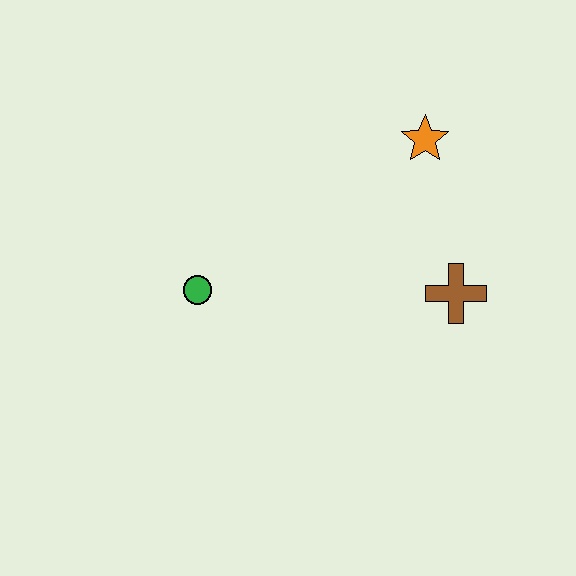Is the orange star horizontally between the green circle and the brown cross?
Yes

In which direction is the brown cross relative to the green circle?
The brown cross is to the right of the green circle.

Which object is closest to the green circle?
The brown cross is closest to the green circle.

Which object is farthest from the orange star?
The green circle is farthest from the orange star.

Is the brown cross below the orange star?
Yes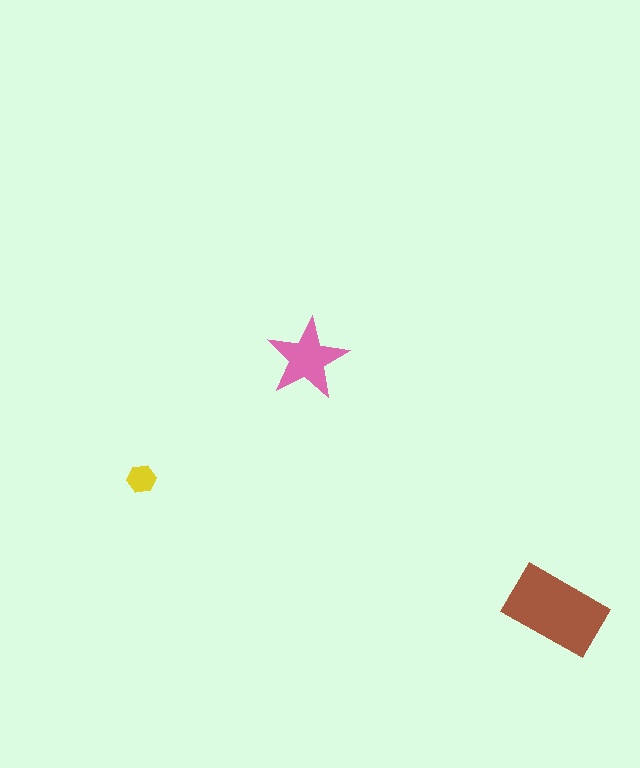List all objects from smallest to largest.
The yellow hexagon, the pink star, the brown rectangle.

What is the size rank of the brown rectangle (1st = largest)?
1st.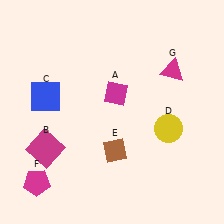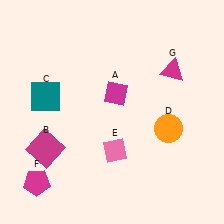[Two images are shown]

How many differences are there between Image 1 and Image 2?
There are 3 differences between the two images.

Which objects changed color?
C changed from blue to teal. D changed from yellow to orange. E changed from brown to pink.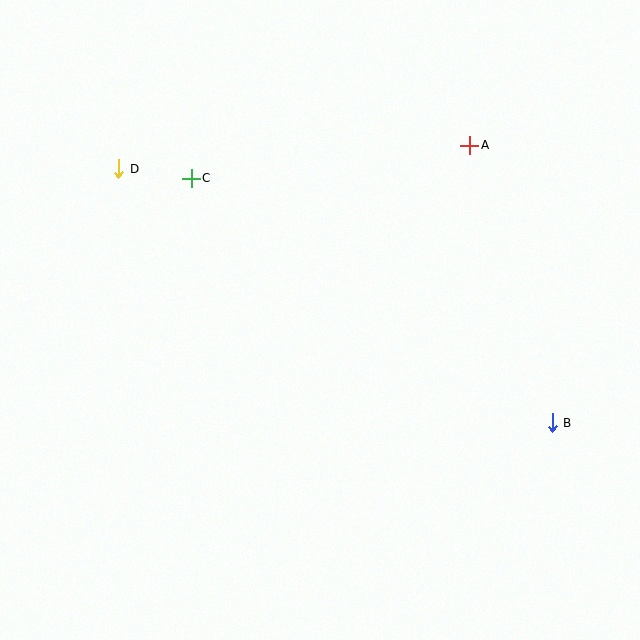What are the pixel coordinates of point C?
Point C is at (191, 178).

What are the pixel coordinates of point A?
Point A is at (470, 145).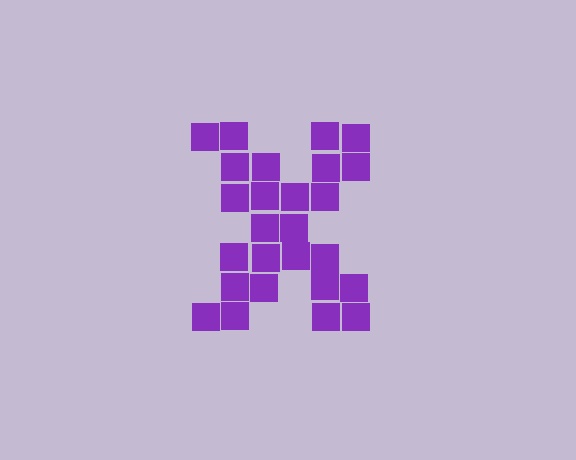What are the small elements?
The small elements are squares.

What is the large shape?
The large shape is the letter X.